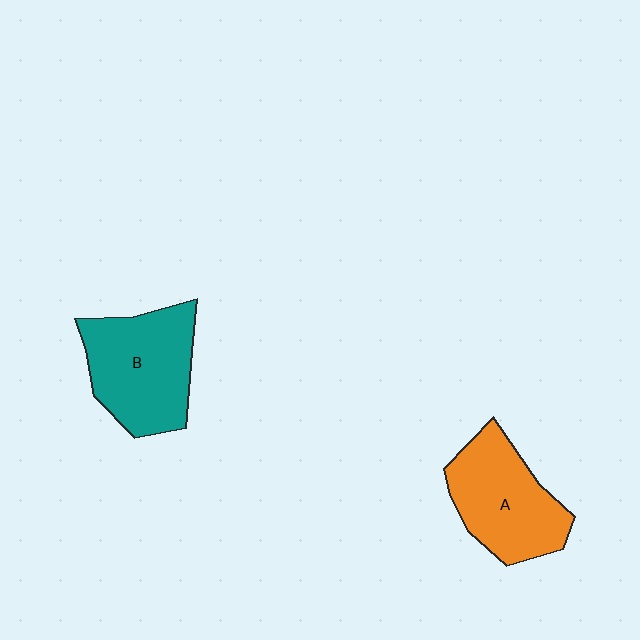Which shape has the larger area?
Shape B (teal).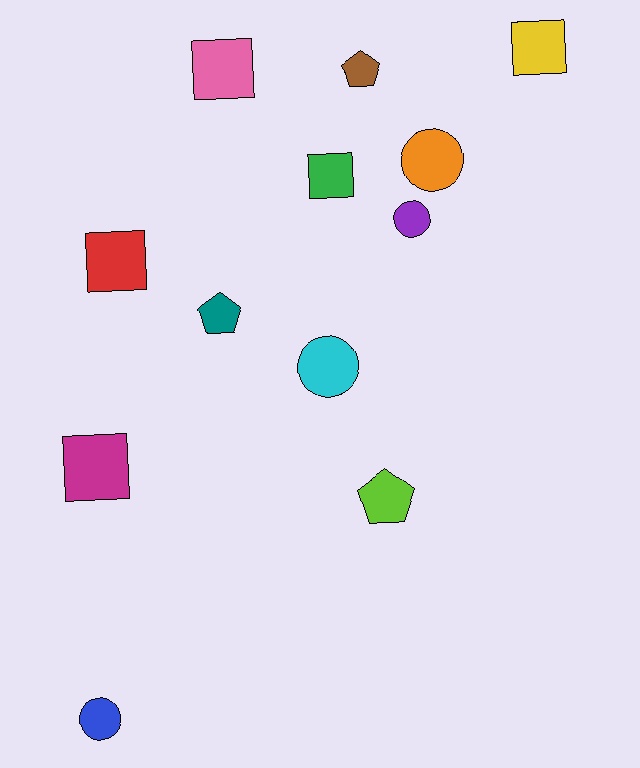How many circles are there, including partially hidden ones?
There are 4 circles.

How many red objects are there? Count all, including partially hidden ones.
There is 1 red object.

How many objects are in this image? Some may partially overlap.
There are 12 objects.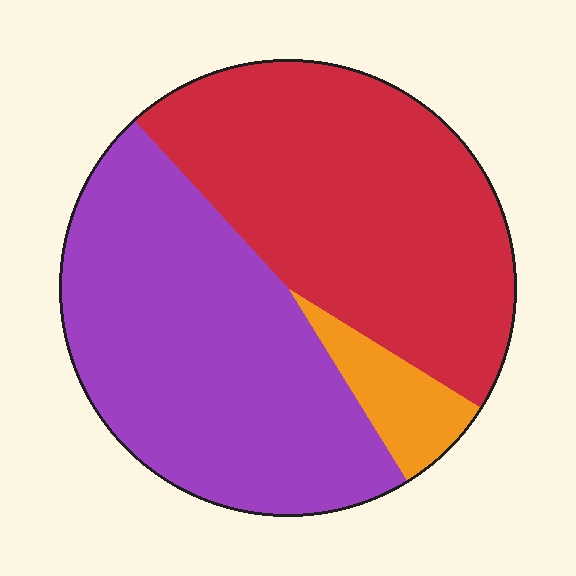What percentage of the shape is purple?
Purple takes up about one half (1/2) of the shape.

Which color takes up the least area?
Orange, at roughly 5%.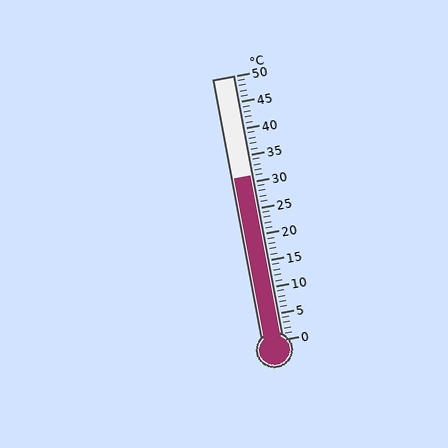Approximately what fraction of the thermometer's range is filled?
The thermometer is filled to approximately 60% of its range.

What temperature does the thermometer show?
The thermometer shows approximately 31°C.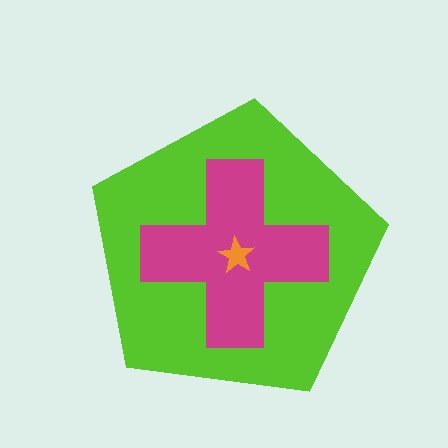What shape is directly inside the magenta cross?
The orange star.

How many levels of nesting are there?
3.